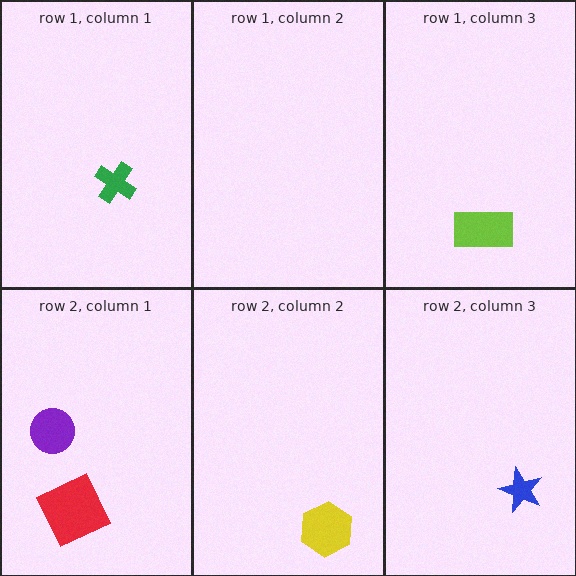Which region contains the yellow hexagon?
The row 2, column 2 region.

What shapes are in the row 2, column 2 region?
The yellow hexagon.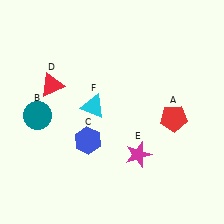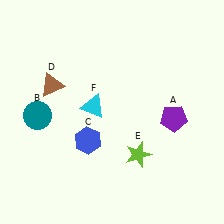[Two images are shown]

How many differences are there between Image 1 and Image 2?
There are 3 differences between the two images.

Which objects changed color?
A changed from red to purple. D changed from red to brown. E changed from magenta to lime.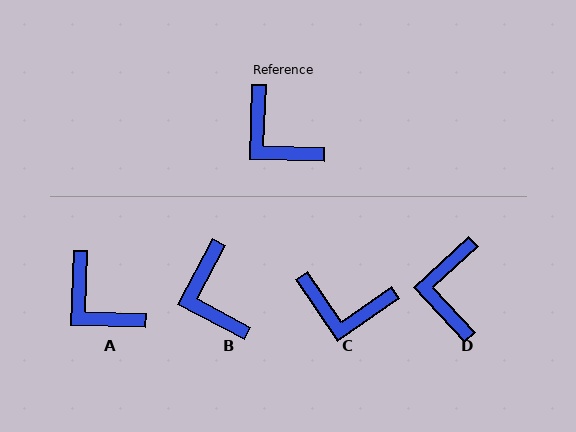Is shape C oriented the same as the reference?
No, it is off by about 37 degrees.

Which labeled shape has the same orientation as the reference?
A.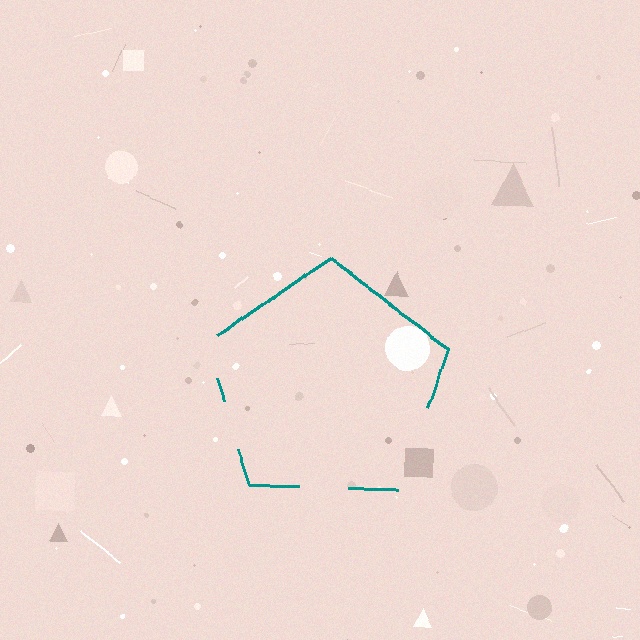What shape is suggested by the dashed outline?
The dashed outline suggests a pentagon.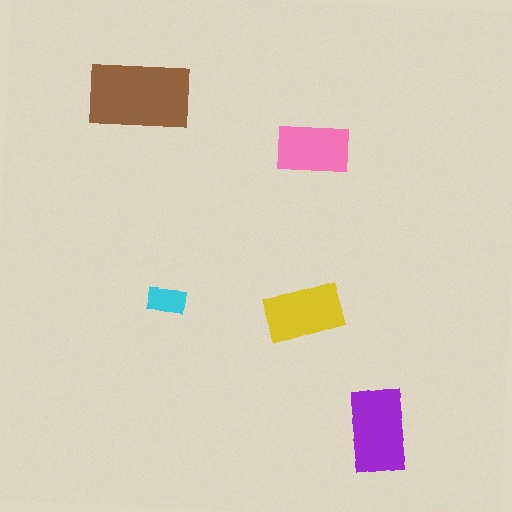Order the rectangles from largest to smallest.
the brown one, the purple one, the yellow one, the pink one, the cyan one.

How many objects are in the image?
There are 5 objects in the image.